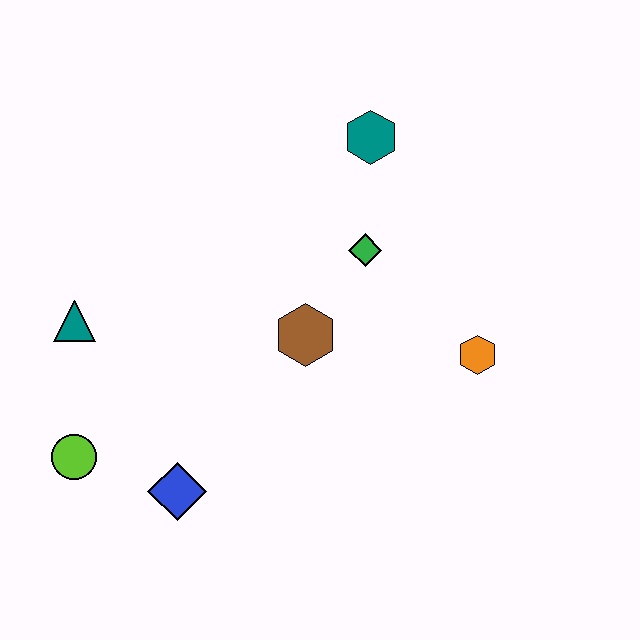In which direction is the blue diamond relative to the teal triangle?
The blue diamond is below the teal triangle.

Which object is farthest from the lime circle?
The teal hexagon is farthest from the lime circle.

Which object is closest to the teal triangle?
The lime circle is closest to the teal triangle.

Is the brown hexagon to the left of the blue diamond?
No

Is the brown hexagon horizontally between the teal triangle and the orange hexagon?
Yes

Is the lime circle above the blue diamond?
Yes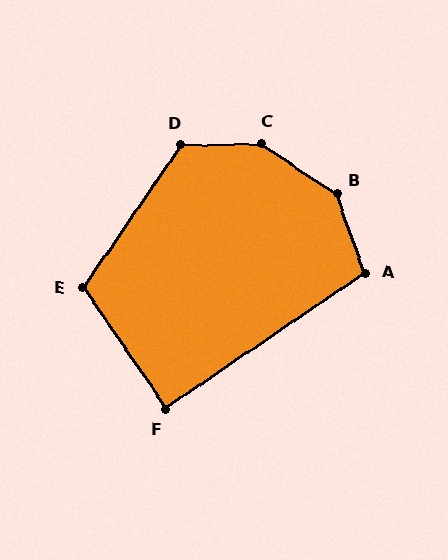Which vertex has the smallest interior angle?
F, at approximately 90 degrees.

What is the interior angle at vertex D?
Approximately 126 degrees (obtuse).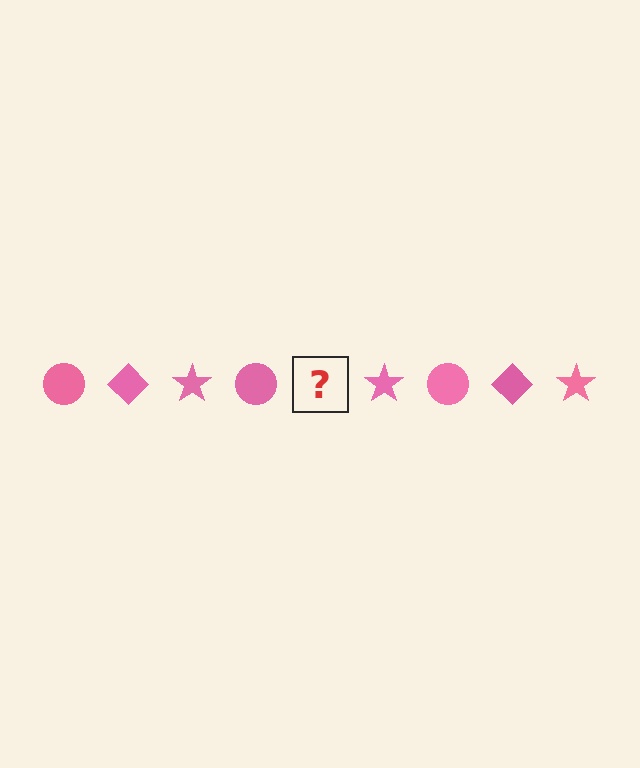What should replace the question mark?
The question mark should be replaced with a pink diamond.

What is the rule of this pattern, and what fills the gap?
The rule is that the pattern cycles through circle, diamond, star shapes in pink. The gap should be filled with a pink diamond.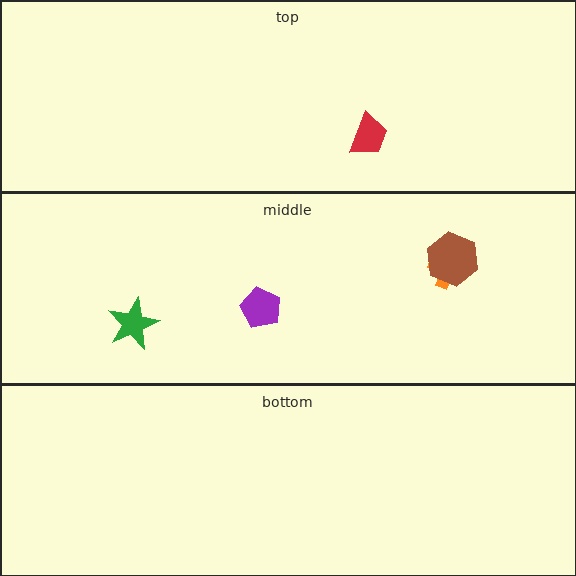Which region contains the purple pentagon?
The middle region.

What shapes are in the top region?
The red trapezoid.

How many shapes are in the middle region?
4.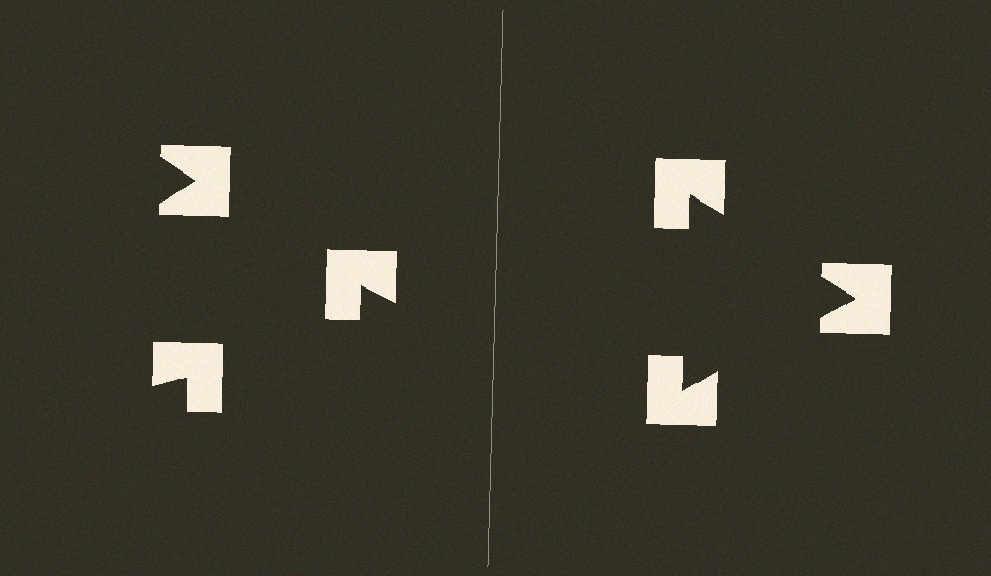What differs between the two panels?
The notched squares are positioned identically on both sides; only the wedge orientations differ. On the right they align to a triangle; on the left they are misaligned.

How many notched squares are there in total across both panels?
6 — 3 on each side.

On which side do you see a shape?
An illusory triangle appears on the right side. On the left side the wedge cuts are rotated, so no coherent shape forms.